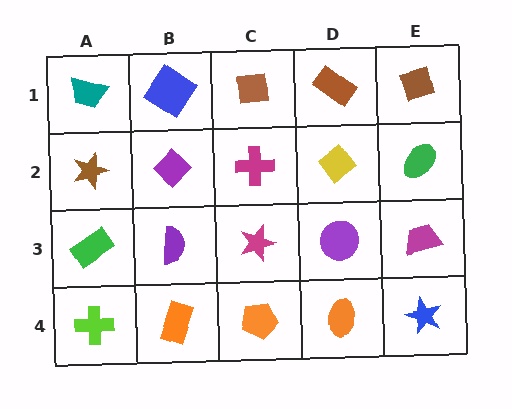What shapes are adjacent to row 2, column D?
A brown rectangle (row 1, column D), a purple circle (row 3, column D), a magenta cross (row 2, column C), a green ellipse (row 2, column E).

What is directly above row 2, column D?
A brown rectangle.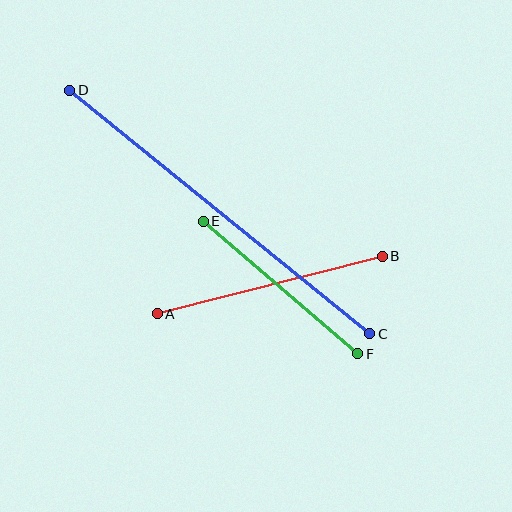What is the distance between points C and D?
The distance is approximately 386 pixels.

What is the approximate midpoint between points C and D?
The midpoint is at approximately (220, 212) pixels.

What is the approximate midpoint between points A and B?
The midpoint is at approximately (270, 285) pixels.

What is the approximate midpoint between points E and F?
The midpoint is at approximately (280, 288) pixels.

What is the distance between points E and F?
The distance is approximately 204 pixels.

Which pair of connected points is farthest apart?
Points C and D are farthest apart.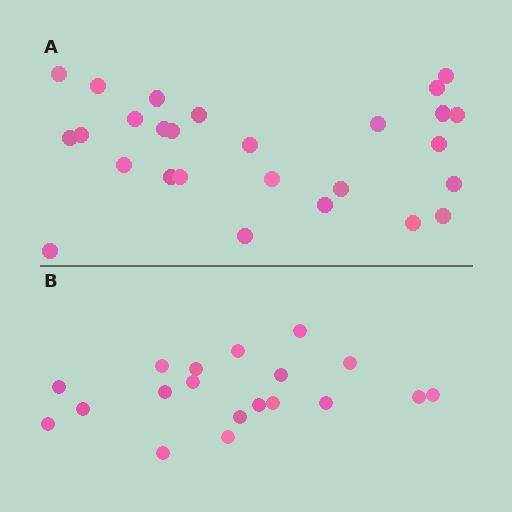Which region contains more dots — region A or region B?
Region A (the top region) has more dots.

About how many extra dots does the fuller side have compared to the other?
Region A has roughly 8 or so more dots than region B.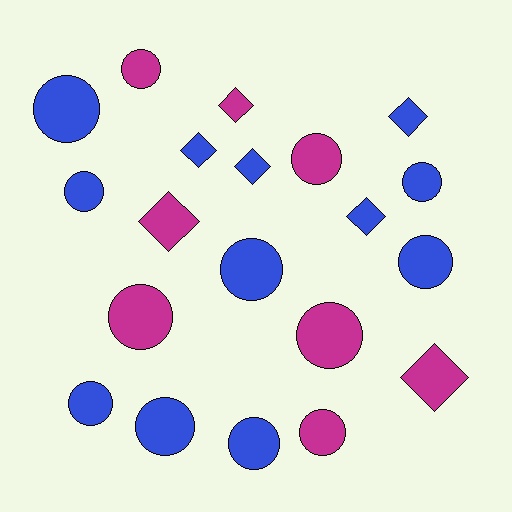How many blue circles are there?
There are 8 blue circles.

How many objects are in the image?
There are 20 objects.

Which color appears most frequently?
Blue, with 12 objects.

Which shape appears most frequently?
Circle, with 13 objects.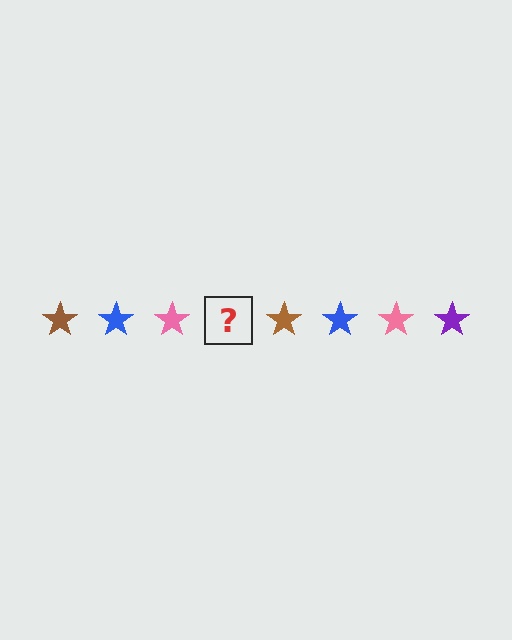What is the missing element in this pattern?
The missing element is a purple star.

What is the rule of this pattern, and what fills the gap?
The rule is that the pattern cycles through brown, blue, pink, purple stars. The gap should be filled with a purple star.